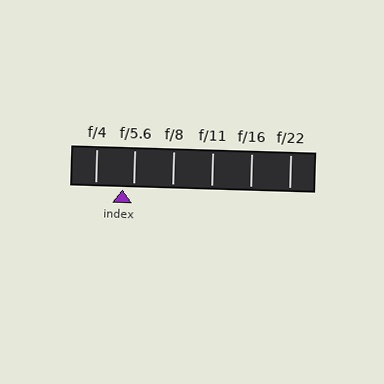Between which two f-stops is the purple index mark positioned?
The index mark is between f/4 and f/5.6.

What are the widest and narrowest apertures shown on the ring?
The widest aperture shown is f/4 and the narrowest is f/22.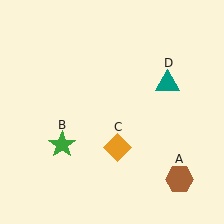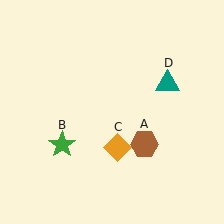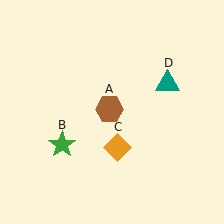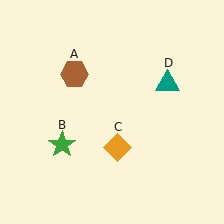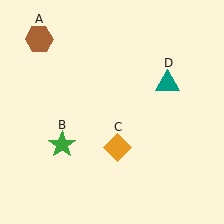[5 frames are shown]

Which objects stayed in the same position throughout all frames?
Green star (object B) and orange diamond (object C) and teal triangle (object D) remained stationary.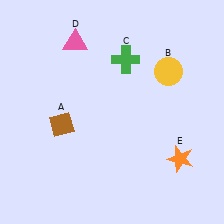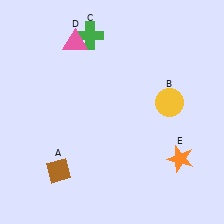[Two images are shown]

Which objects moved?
The objects that moved are: the brown diamond (A), the yellow circle (B), the green cross (C).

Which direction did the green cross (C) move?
The green cross (C) moved left.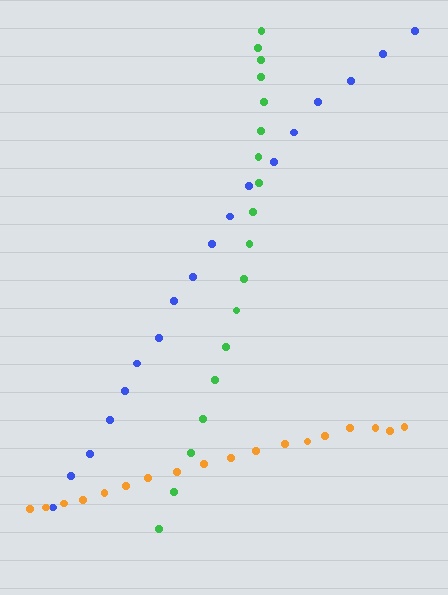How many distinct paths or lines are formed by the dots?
There are 3 distinct paths.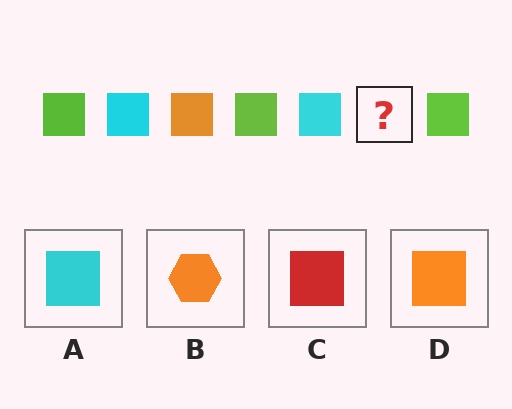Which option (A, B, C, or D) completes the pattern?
D.